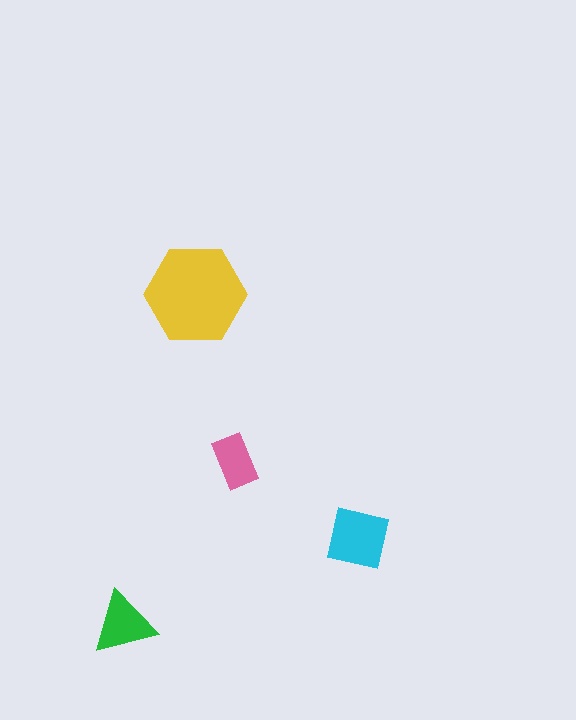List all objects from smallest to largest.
The pink rectangle, the green triangle, the cyan square, the yellow hexagon.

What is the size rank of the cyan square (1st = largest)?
2nd.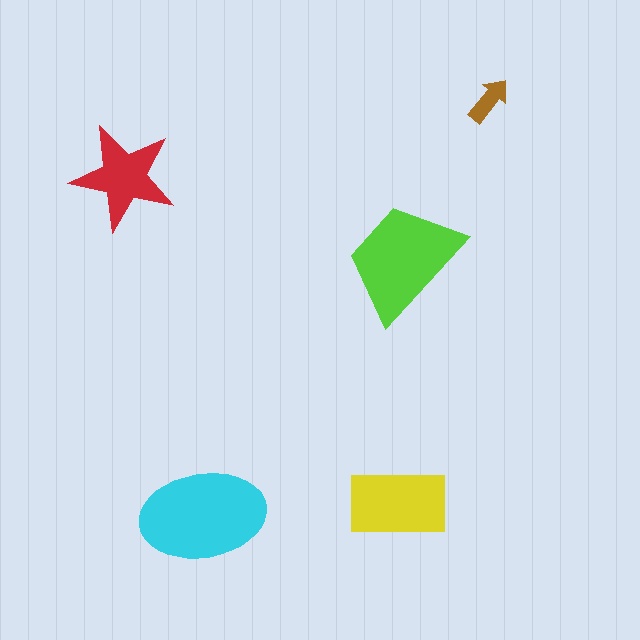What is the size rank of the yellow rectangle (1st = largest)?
3rd.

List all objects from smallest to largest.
The brown arrow, the red star, the yellow rectangle, the lime trapezoid, the cyan ellipse.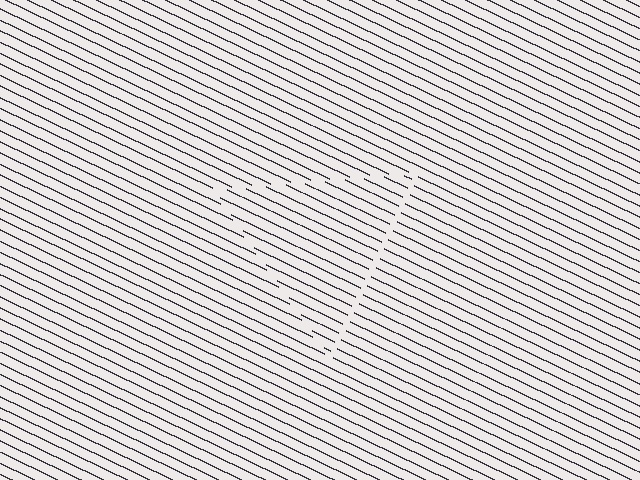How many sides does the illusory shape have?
3 sides — the line-ends trace a triangle.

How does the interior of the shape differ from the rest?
The interior of the shape contains the same grating, shifted by half a period — the contour is defined by the phase discontinuity where line-ends from the inner and outer gratings abut.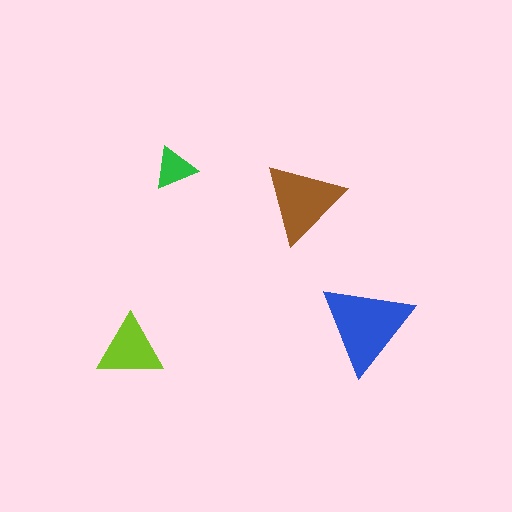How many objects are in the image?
There are 4 objects in the image.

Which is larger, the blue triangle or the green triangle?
The blue one.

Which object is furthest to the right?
The blue triangle is rightmost.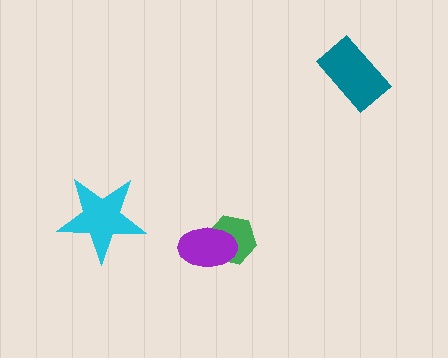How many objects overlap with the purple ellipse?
1 object overlaps with the purple ellipse.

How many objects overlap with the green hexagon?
1 object overlaps with the green hexagon.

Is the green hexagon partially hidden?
Yes, it is partially covered by another shape.